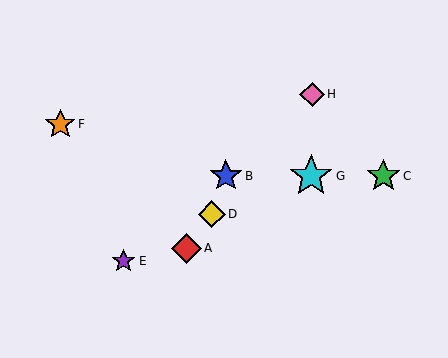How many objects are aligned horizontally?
3 objects (B, C, G) are aligned horizontally.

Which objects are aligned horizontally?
Objects B, C, G are aligned horizontally.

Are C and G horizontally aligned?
Yes, both are at y≈176.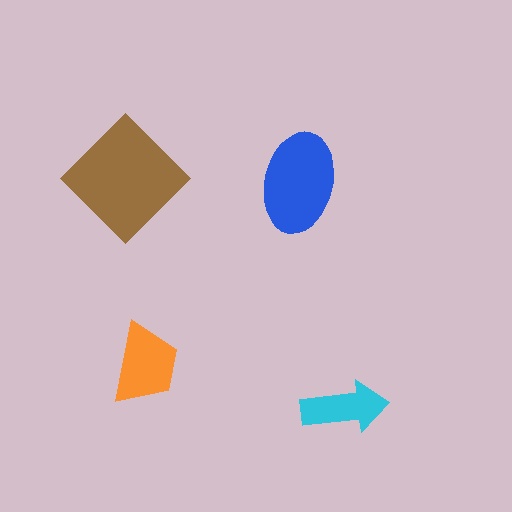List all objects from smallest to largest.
The cyan arrow, the orange trapezoid, the blue ellipse, the brown diamond.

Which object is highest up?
The brown diamond is topmost.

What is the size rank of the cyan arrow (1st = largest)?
4th.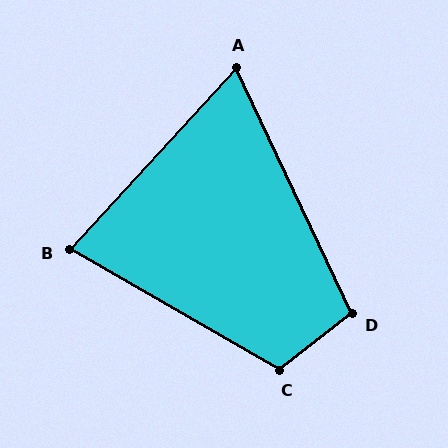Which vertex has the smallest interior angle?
A, at approximately 68 degrees.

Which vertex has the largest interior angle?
C, at approximately 112 degrees.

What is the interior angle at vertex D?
Approximately 103 degrees (obtuse).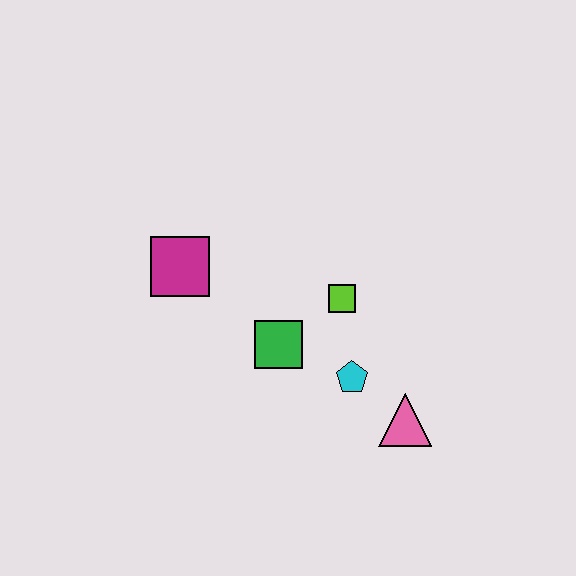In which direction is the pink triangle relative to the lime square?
The pink triangle is below the lime square.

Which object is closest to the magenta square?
The green square is closest to the magenta square.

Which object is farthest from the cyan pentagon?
The magenta square is farthest from the cyan pentagon.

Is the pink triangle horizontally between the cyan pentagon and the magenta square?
No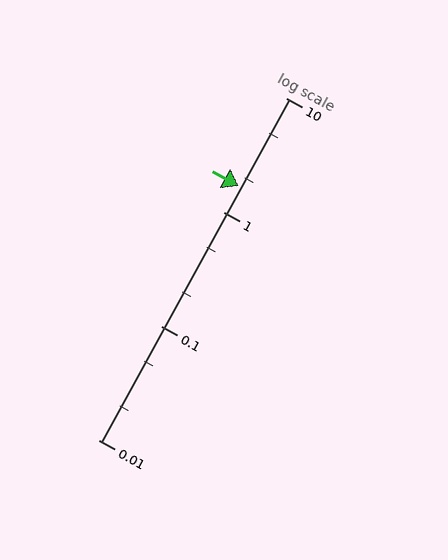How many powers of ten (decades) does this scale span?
The scale spans 3 decades, from 0.01 to 10.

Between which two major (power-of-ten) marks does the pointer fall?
The pointer is between 1 and 10.